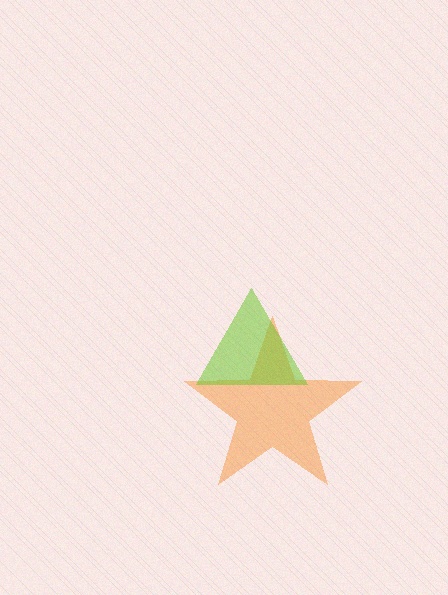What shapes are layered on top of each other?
The layered shapes are: an orange star, a lime triangle.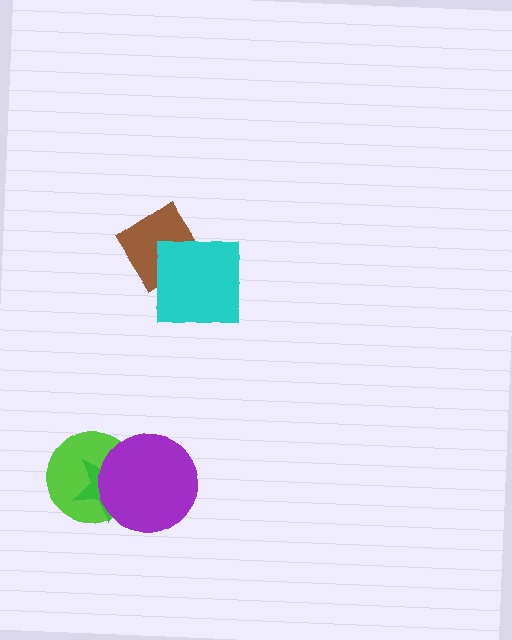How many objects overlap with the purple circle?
2 objects overlap with the purple circle.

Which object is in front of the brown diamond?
The cyan square is in front of the brown diamond.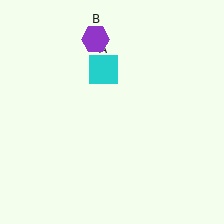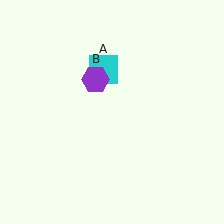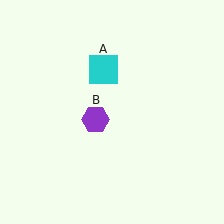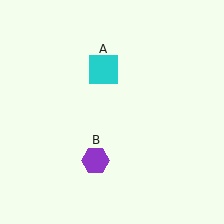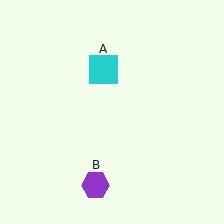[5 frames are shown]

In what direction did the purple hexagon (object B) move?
The purple hexagon (object B) moved down.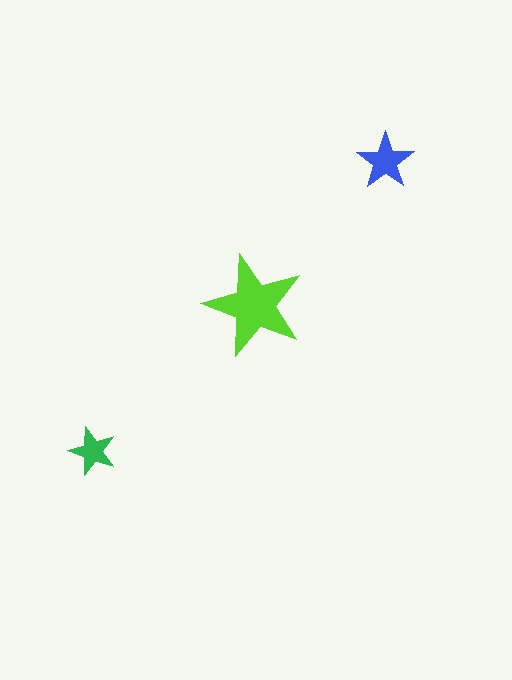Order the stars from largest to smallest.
the lime one, the blue one, the green one.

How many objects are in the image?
There are 3 objects in the image.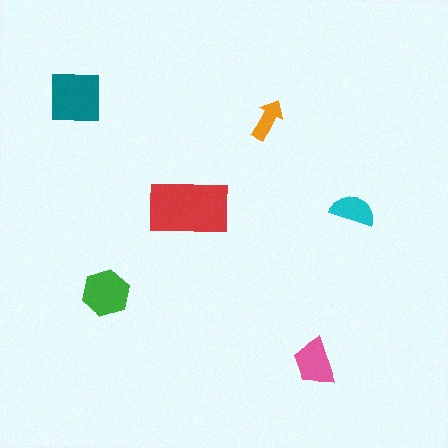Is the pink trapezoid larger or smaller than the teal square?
Smaller.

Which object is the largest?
The red rectangle.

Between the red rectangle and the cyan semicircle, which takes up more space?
The red rectangle.